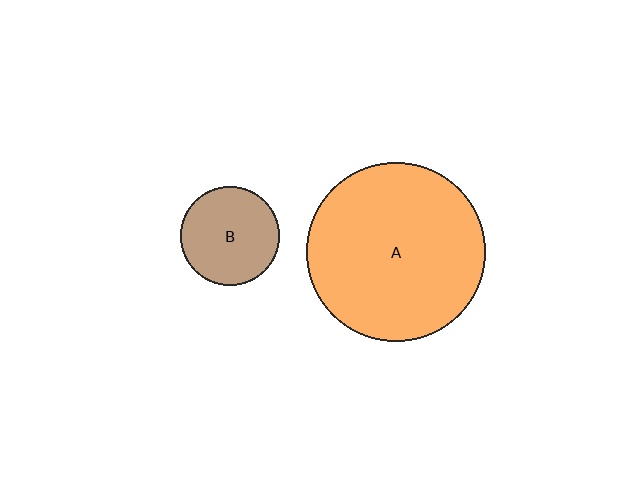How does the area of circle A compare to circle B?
Approximately 3.3 times.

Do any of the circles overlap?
No, none of the circles overlap.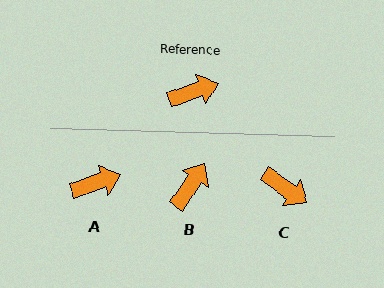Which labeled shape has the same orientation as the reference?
A.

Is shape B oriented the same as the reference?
No, it is off by about 37 degrees.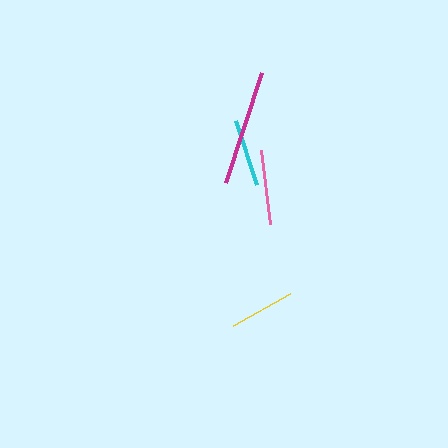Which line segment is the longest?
The magenta line is the longest at approximately 116 pixels.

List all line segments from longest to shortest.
From longest to shortest: magenta, pink, cyan, yellow.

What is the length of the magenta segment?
The magenta segment is approximately 116 pixels long.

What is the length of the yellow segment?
The yellow segment is approximately 66 pixels long.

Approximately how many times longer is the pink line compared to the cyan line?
The pink line is approximately 1.1 times the length of the cyan line.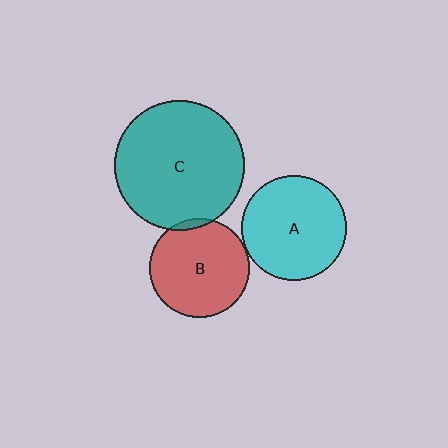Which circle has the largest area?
Circle C (teal).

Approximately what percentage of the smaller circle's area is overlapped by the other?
Approximately 5%.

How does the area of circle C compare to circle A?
Approximately 1.5 times.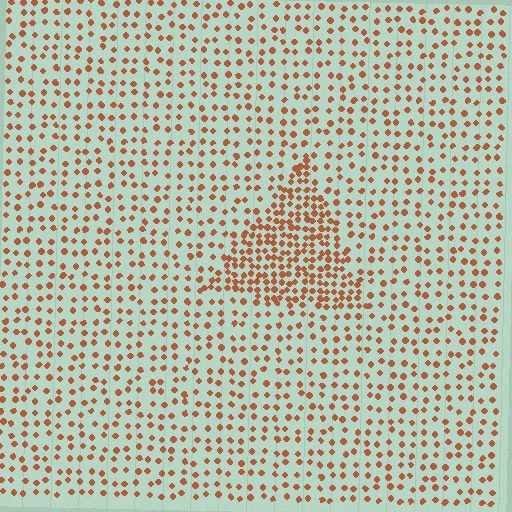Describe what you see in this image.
The image contains small brown elements arranged at two different densities. A triangle-shaped region is visible where the elements are more densely packed than the surrounding area.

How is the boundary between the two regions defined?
The boundary is defined by a change in element density (approximately 2.2x ratio). All elements are the same color, size, and shape.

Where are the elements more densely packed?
The elements are more densely packed inside the triangle boundary.